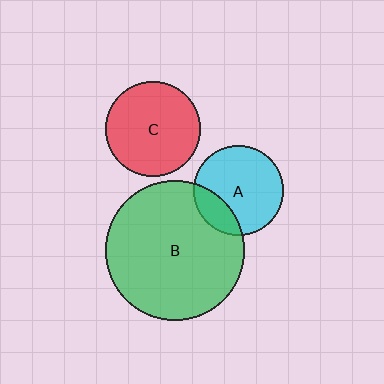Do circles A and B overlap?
Yes.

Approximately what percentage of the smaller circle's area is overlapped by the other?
Approximately 20%.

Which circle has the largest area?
Circle B (green).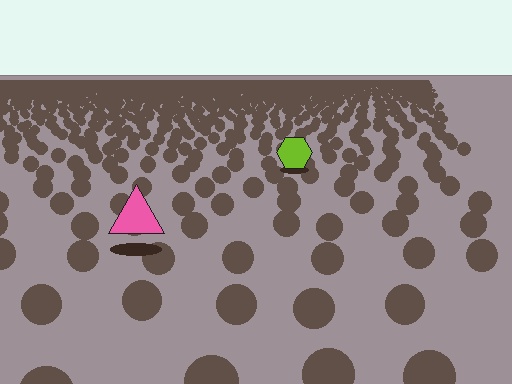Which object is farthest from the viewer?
The lime hexagon is farthest from the viewer. It appears smaller and the ground texture around it is denser.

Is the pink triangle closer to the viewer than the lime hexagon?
Yes. The pink triangle is closer — you can tell from the texture gradient: the ground texture is coarser near it.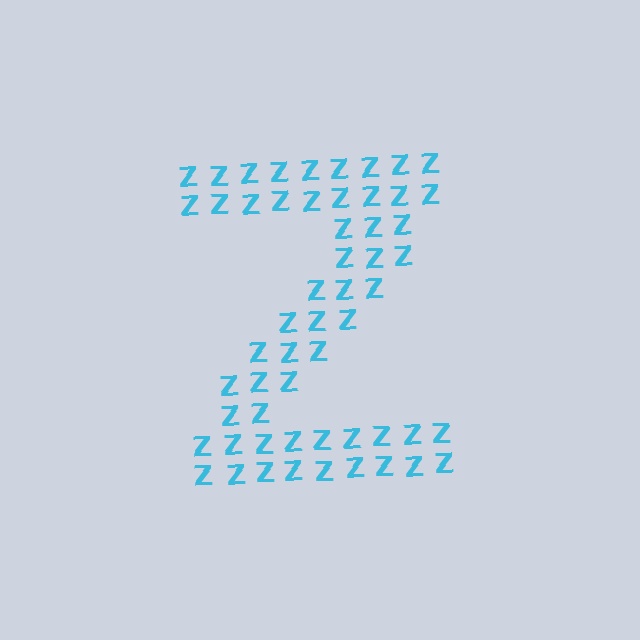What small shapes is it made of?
It is made of small letter Z's.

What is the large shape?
The large shape is the letter Z.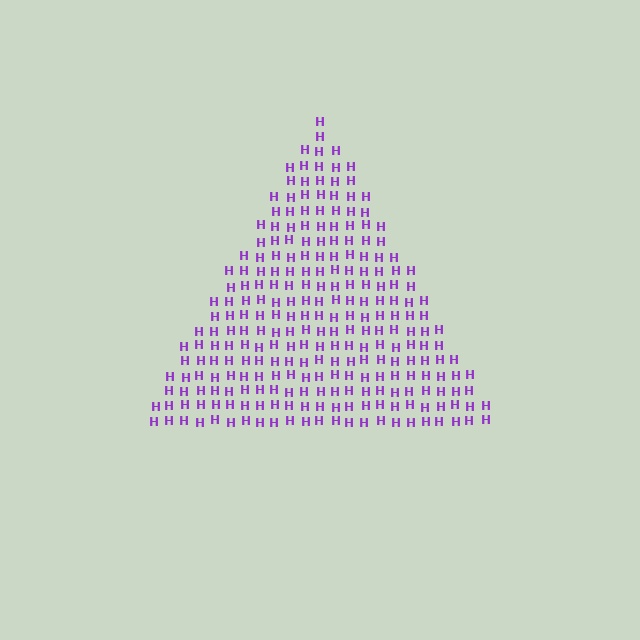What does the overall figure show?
The overall figure shows a triangle.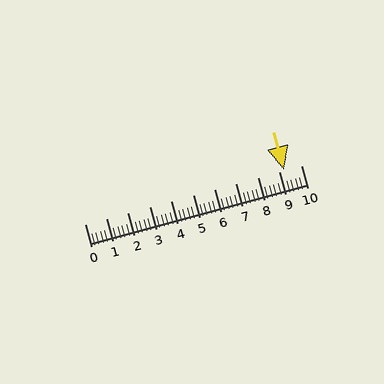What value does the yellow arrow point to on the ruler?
The yellow arrow points to approximately 9.2.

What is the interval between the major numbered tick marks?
The major tick marks are spaced 1 units apart.